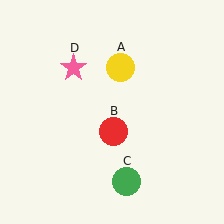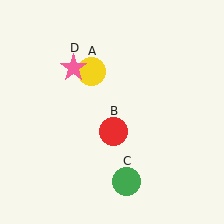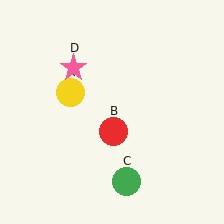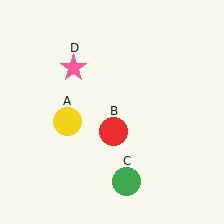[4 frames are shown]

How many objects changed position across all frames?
1 object changed position: yellow circle (object A).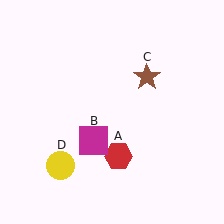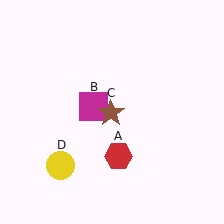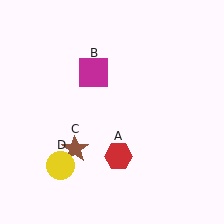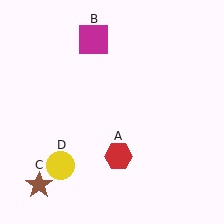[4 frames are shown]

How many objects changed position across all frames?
2 objects changed position: magenta square (object B), brown star (object C).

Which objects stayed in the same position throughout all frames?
Red hexagon (object A) and yellow circle (object D) remained stationary.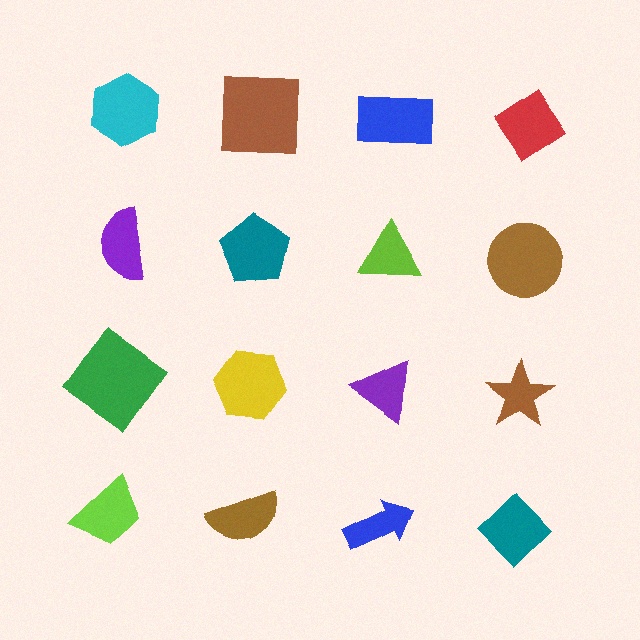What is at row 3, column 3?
A purple triangle.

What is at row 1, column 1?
A cyan hexagon.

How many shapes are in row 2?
4 shapes.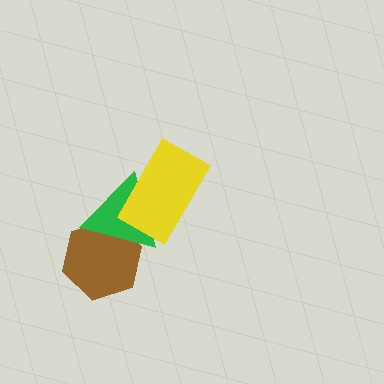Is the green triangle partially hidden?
Yes, it is partially covered by another shape.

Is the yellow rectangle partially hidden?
No, no other shape covers it.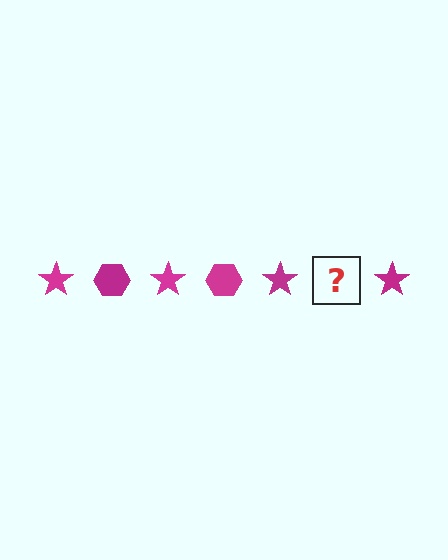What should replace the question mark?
The question mark should be replaced with a magenta hexagon.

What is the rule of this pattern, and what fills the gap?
The rule is that the pattern cycles through star, hexagon shapes in magenta. The gap should be filled with a magenta hexagon.